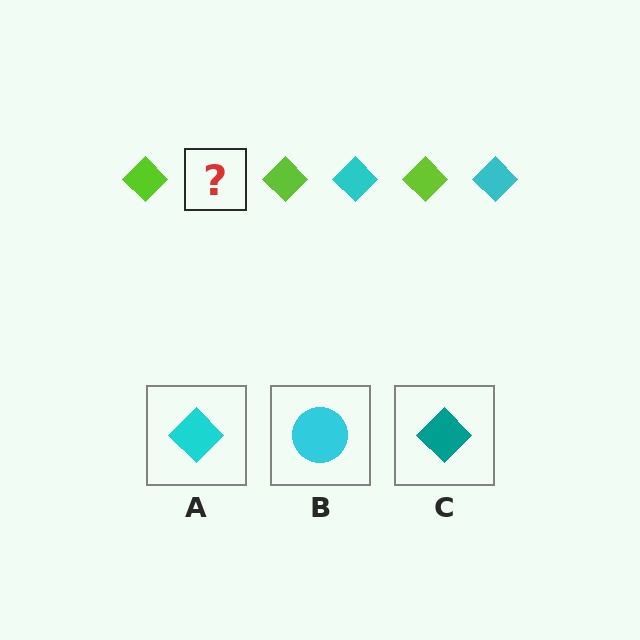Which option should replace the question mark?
Option A.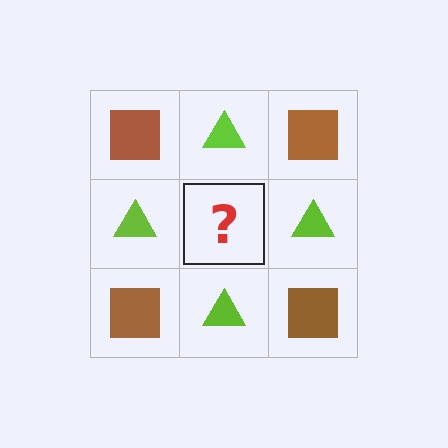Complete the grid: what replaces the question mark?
The question mark should be replaced with a brown square.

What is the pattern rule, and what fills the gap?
The rule is that it alternates brown square and lime triangle in a checkerboard pattern. The gap should be filled with a brown square.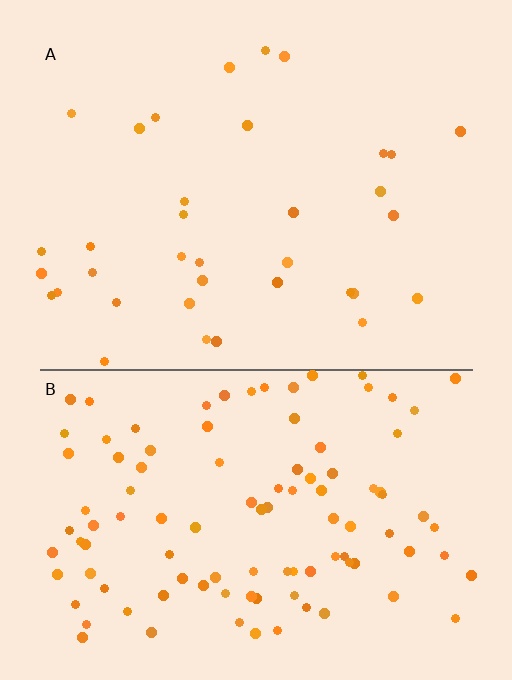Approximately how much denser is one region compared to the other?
Approximately 3.0× — region B over region A.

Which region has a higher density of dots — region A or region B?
B (the bottom).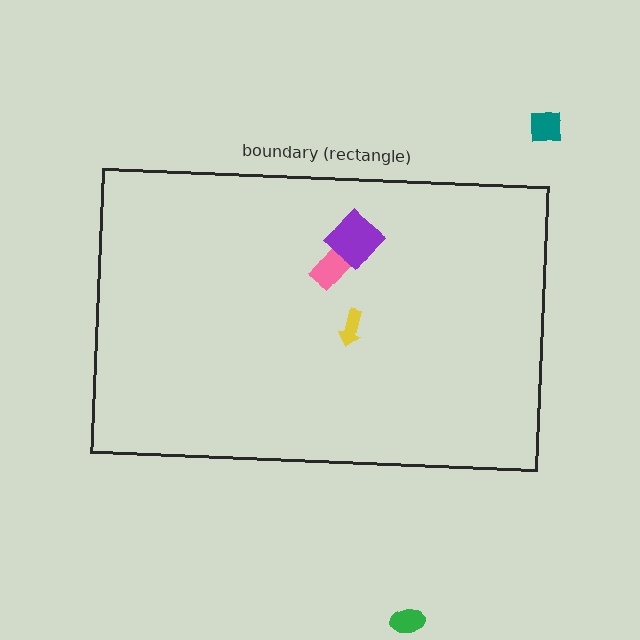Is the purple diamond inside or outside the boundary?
Inside.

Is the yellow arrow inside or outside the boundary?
Inside.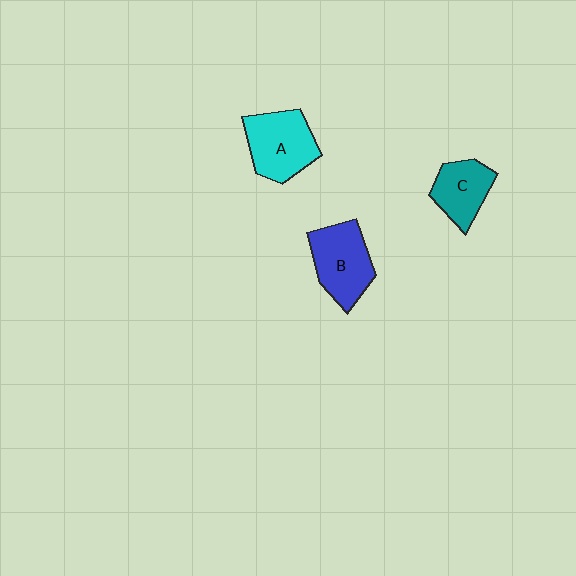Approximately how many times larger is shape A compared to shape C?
Approximately 1.3 times.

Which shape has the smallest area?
Shape C (teal).